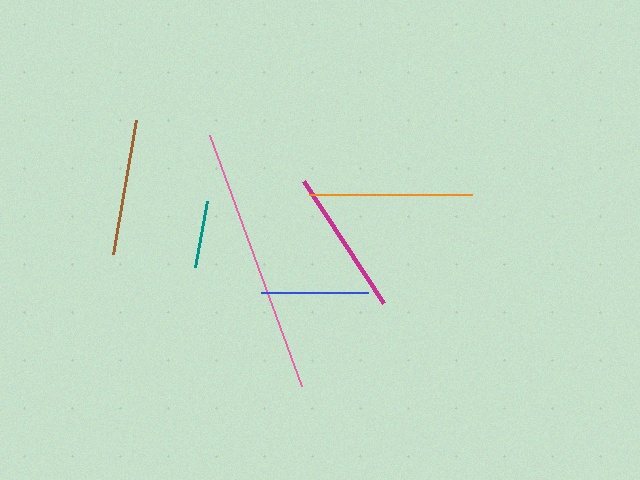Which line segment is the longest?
The pink line is the longest at approximately 268 pixels.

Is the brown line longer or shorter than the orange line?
The orange line is longer than the brown line.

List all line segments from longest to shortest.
From longest to shortest: pink, orange, magenta, brown, blue, teal.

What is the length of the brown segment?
The brown segment is approximately 136 pixels long.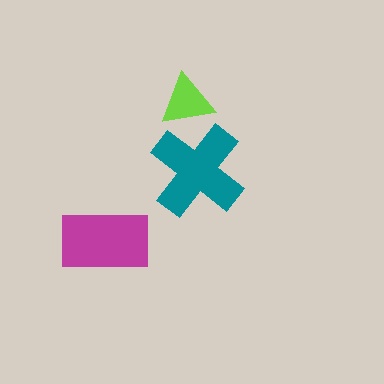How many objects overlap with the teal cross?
1 object overlaps with the teal cross.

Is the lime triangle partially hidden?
Yes, it is partially covered by another shape.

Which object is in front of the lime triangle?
The teal cross is in front of the lime triangle.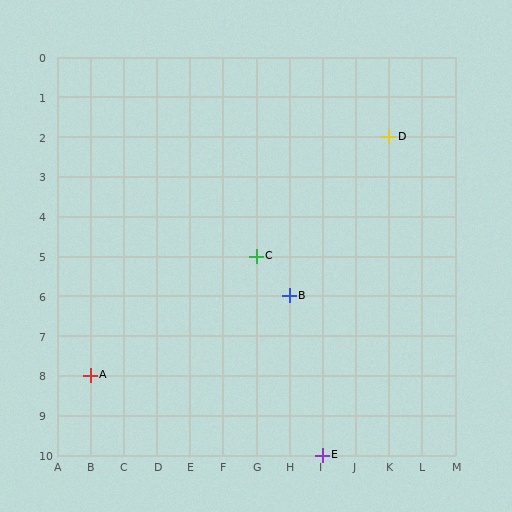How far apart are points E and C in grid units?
Points E and C are 2 columns and 5 rows apart (about 5.4 grid units diagonally).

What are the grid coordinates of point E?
Point E is at grid coordinates (I, 10).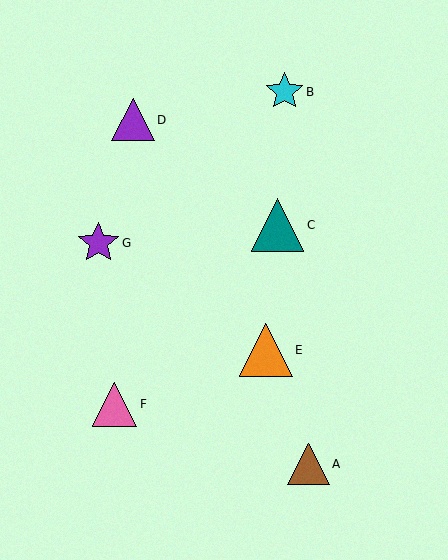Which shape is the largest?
The orange triangle (labeled E) is the largest.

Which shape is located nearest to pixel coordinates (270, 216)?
The teal triangle (labeled C) at (277, 225) is nearest to that location.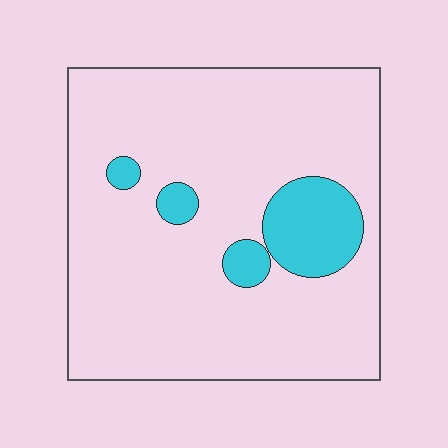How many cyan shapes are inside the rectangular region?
4.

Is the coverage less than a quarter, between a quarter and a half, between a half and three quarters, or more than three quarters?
Less than a quarter.